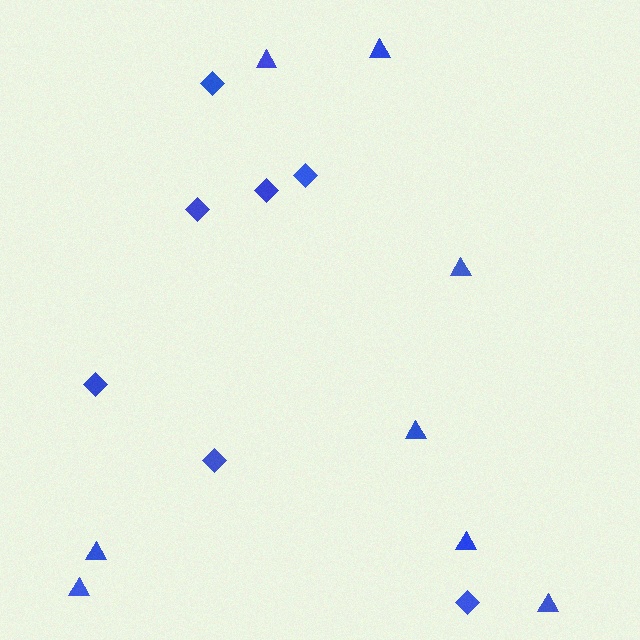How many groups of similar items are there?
There are 2 groups: one group of triangles (8) and one group of diamonds (7).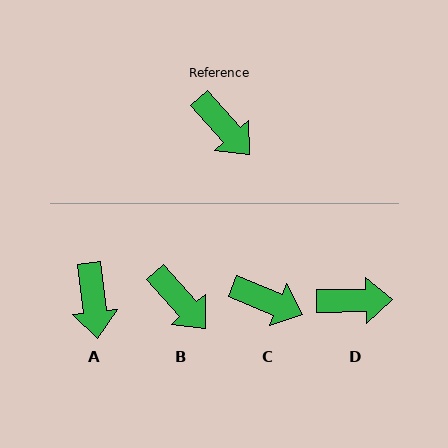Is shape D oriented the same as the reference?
No, it is off by about 49 degrees.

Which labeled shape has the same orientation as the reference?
B.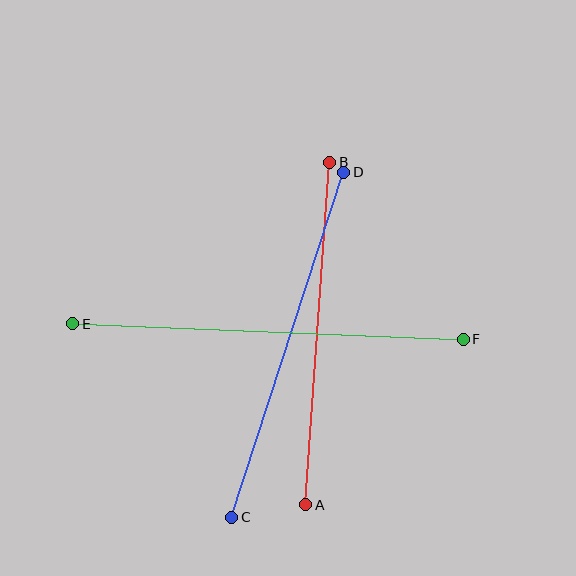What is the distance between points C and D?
The distance is approximately 363 pixels.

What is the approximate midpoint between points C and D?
The midpoint is at approximately (288, 345) pixels.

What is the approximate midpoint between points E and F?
The midpoint is at approximately (268, 331) pixels.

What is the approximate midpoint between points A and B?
The midpoint is at approximately (318, 334) pixels.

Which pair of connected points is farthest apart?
Points E and F are farthest apart.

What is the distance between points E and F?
The distance is approximately 391 pixels.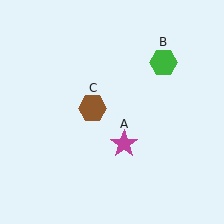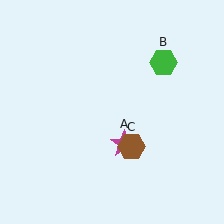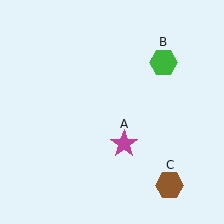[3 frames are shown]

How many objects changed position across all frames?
1 object changed position: brown hexagon (object C).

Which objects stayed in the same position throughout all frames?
Magenta star (object A) and green hexagon (object B) remained stationary.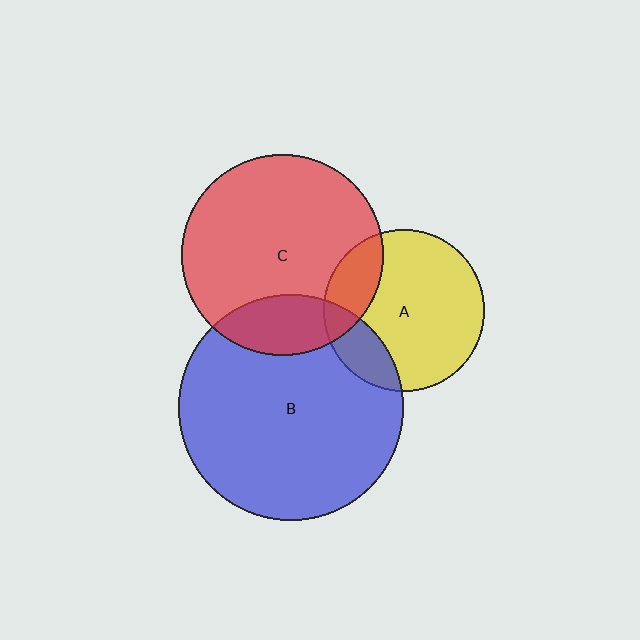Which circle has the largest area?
Circle B (blue).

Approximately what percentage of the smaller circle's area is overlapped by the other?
Approximately 20%.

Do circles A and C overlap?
Yes.